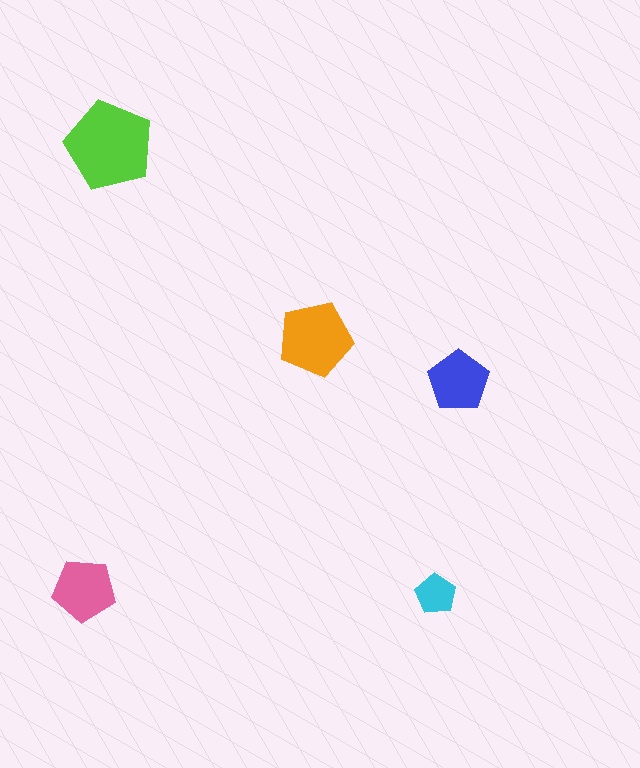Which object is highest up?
The lime pentagon is topmost.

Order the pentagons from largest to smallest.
the lime one, the orange one, the pink one, the blue one, the cyan one.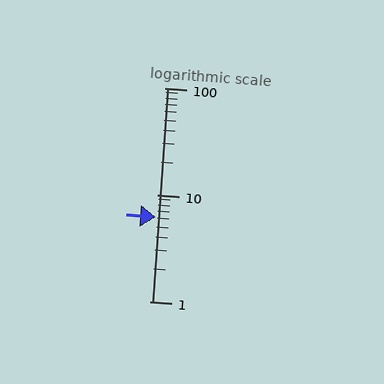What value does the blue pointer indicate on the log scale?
The pointer indicates approximately 6.2.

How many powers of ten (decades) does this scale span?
The scale spans 2 decades, from 1 to 100.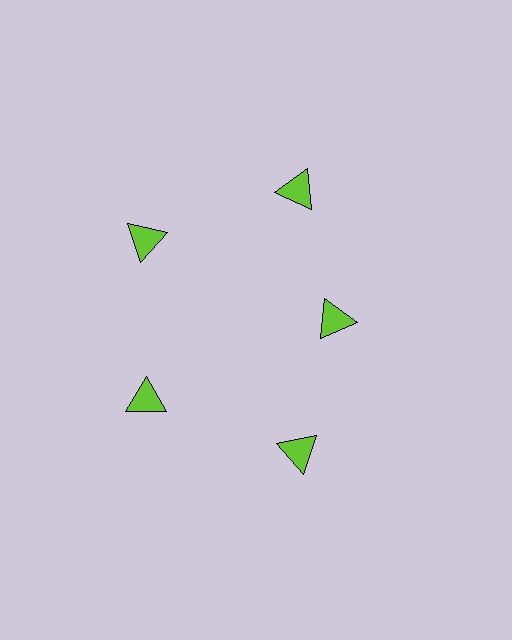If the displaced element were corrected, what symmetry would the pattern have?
It would have 5-fold rotational symmetry — the pattern would map onto itself every 72 degrees.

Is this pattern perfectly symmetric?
No. The 5 lime triangles are arranged in a ring, but one element near the 3 o'clock position is pulled inward toward the center, breaking the 5-fold rotational symmetry.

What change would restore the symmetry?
The symmetry would be restored by moving it outward, back onto the ring so that all 5 triangles sit at equal angles and equal distance from the center.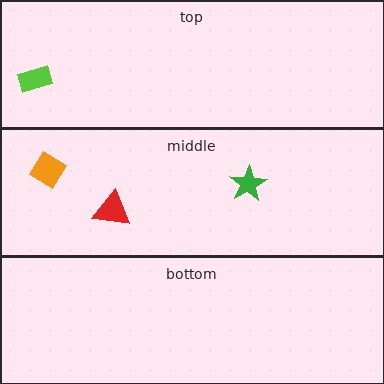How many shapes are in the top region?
1.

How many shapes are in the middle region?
3.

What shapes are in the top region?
The lime rectangle.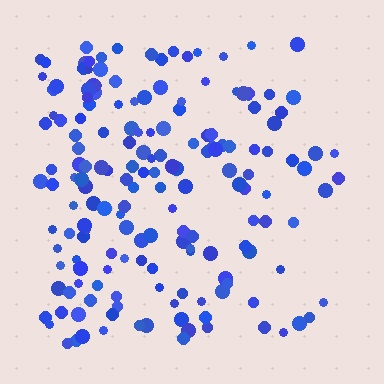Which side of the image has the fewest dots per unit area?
The right.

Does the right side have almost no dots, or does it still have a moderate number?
Still a moderate number, just noticeably fewer than the left.